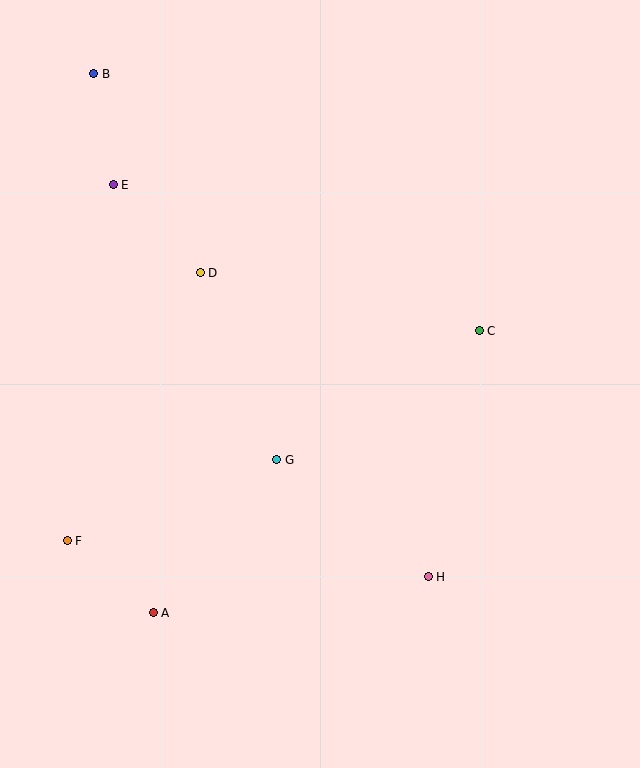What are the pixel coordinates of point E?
Point E is at (113, 185).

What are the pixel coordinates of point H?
Point H is at (428, 577).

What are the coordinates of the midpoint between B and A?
The midpoint between B and A is at (124, 343).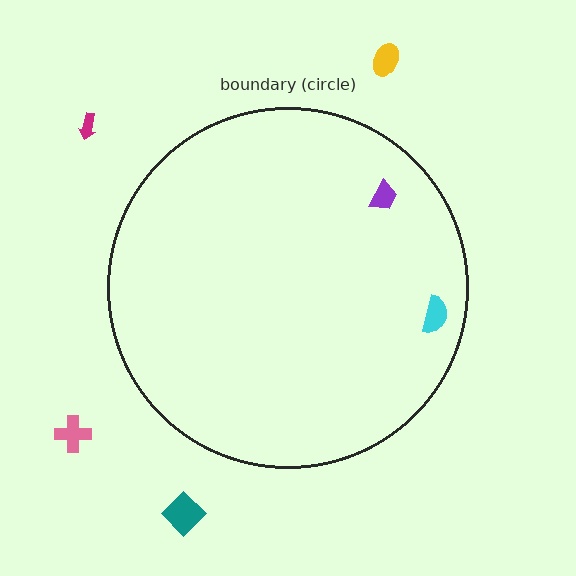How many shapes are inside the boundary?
2 inside, 4 outside.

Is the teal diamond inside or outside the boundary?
Outside.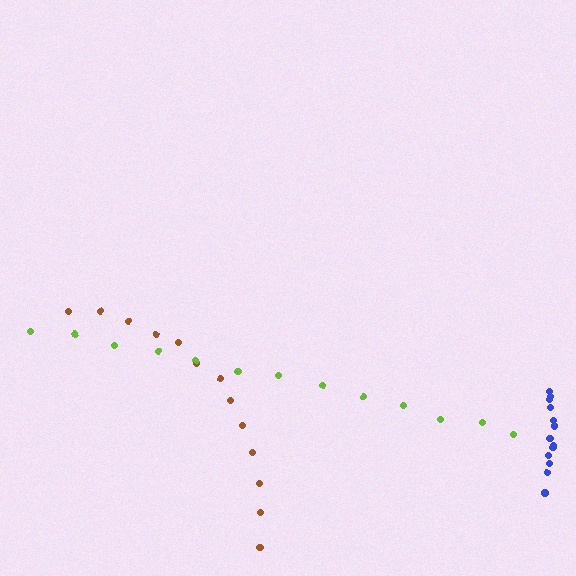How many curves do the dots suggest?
There are 3 distinct paths.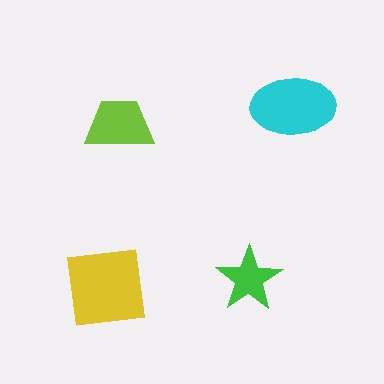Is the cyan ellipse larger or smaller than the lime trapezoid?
Larger.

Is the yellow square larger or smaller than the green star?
Larger.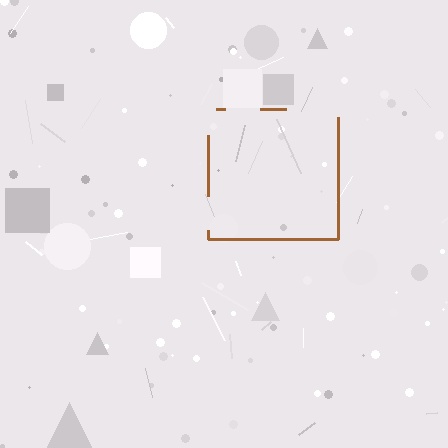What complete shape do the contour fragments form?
The contour fragments form a square.